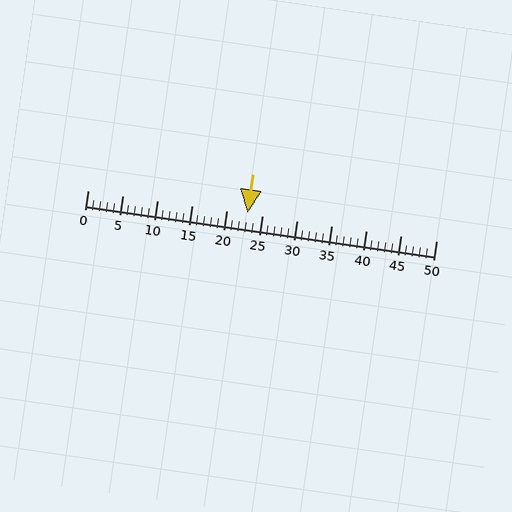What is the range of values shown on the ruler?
The ruler shows values from 0 to 50.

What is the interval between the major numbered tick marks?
The major tick marks are spaced 5 units apart.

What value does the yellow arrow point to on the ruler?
The yellow arrow points to approximately 23.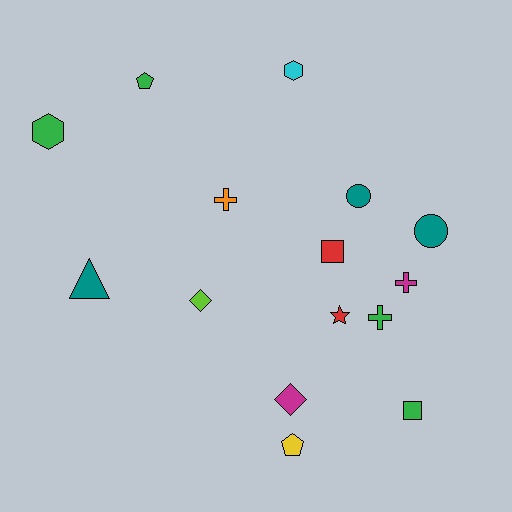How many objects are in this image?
There are 15 objects.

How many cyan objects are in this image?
There is 1 cyan object.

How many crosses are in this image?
There are 3 crosses.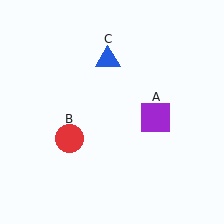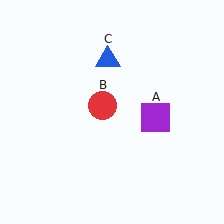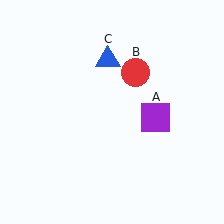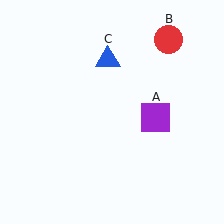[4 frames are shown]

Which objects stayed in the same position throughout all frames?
Purple square (object A) and blue triangle (object C) remained stationary.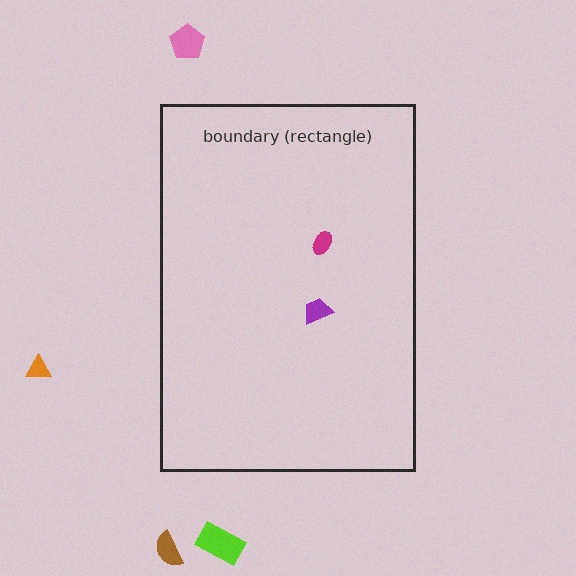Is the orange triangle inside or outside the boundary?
Outside.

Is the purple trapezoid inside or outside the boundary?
Inside.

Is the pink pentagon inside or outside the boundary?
Outside.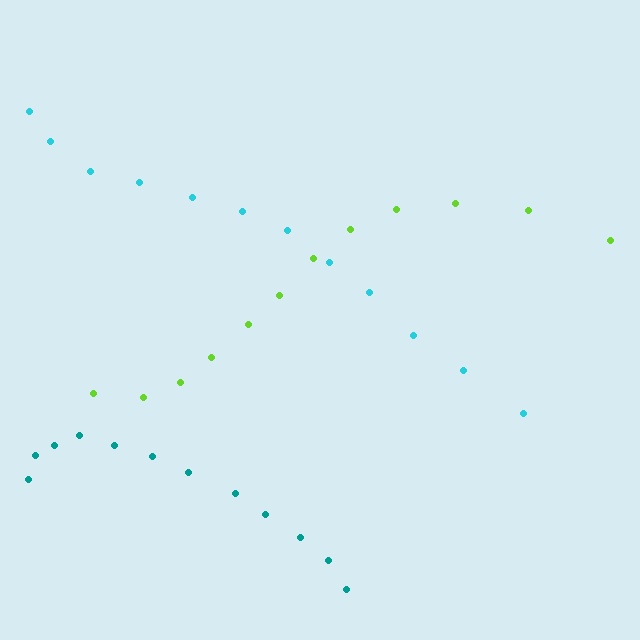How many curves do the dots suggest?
There are 3 distinct paths.